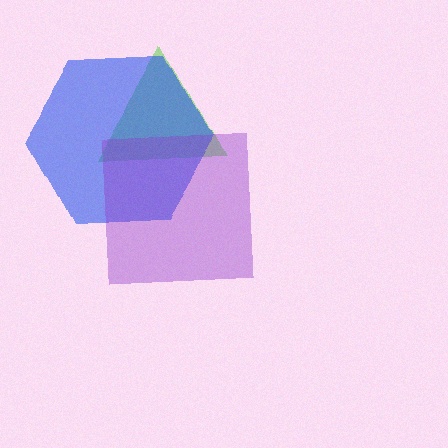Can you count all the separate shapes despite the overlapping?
Yes, there are 3 separate shapes.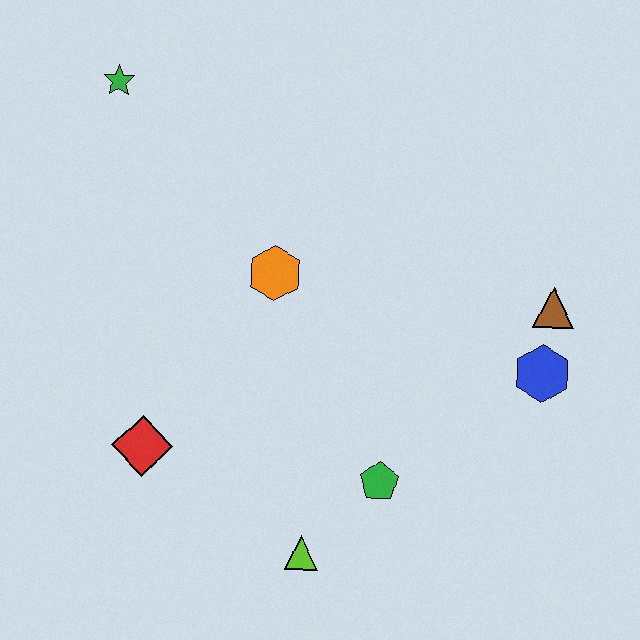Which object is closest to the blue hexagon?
The brown triangle is closest to the blue hexagon.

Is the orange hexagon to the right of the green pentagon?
No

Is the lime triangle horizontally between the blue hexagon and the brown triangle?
No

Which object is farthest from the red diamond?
The brown triangle is farthest from the red diamond.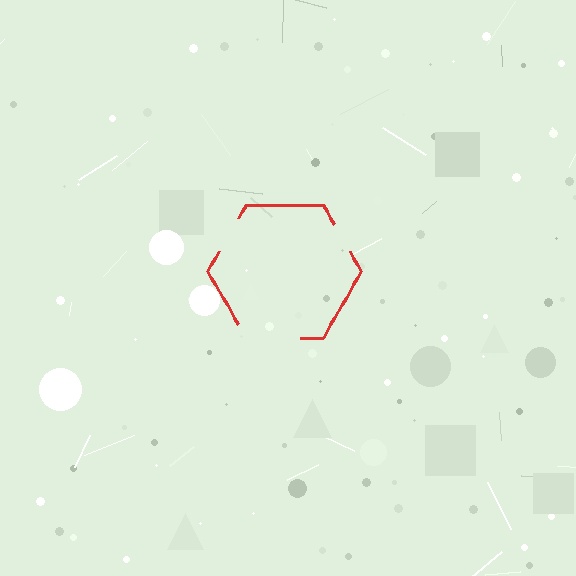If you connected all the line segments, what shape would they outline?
They would outline a hexagon.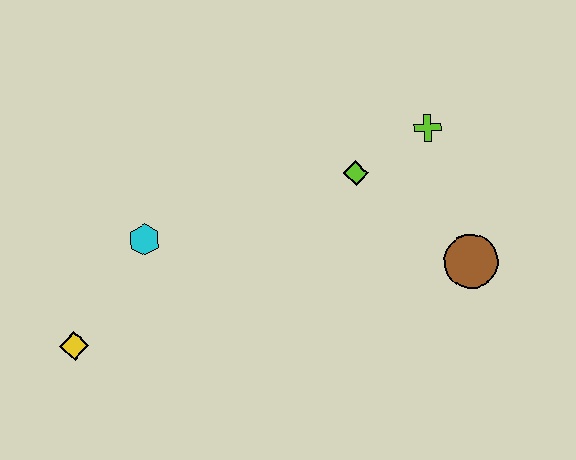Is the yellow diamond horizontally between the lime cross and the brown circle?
No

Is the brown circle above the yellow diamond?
Yes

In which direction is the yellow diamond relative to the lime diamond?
The yellow diamond is to the left of the lime diamond.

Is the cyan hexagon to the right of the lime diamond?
No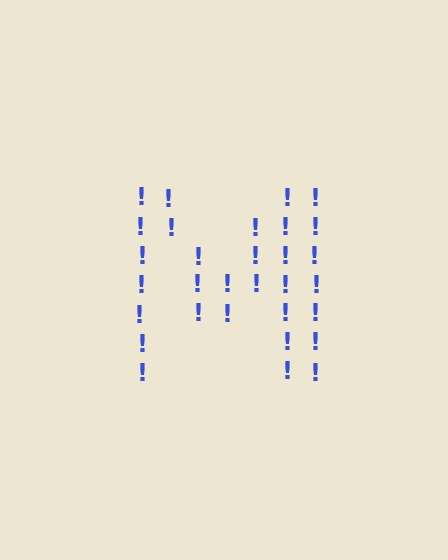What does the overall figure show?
The overall figure shows the letter M.